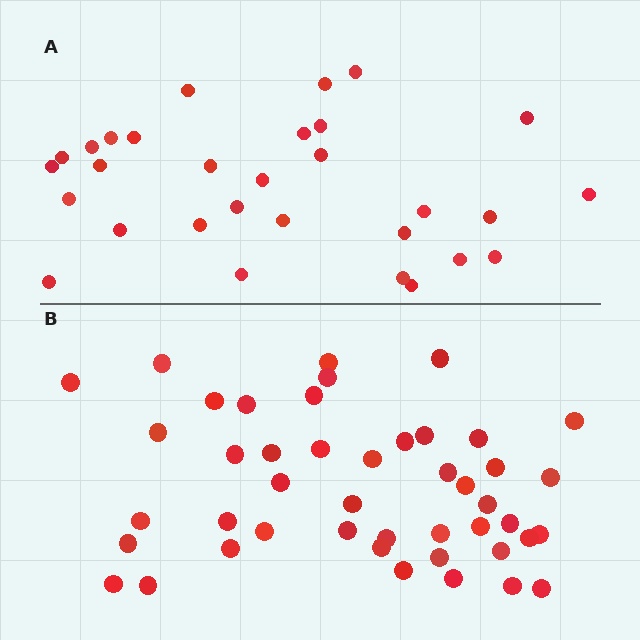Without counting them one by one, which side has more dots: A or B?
Region B (the bottom region) has more dots.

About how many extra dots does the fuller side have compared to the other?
Region B has approximately 15 more dots than region A.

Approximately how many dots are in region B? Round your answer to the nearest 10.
About 40 dots. (The exact count is 45, which rounds to 40.)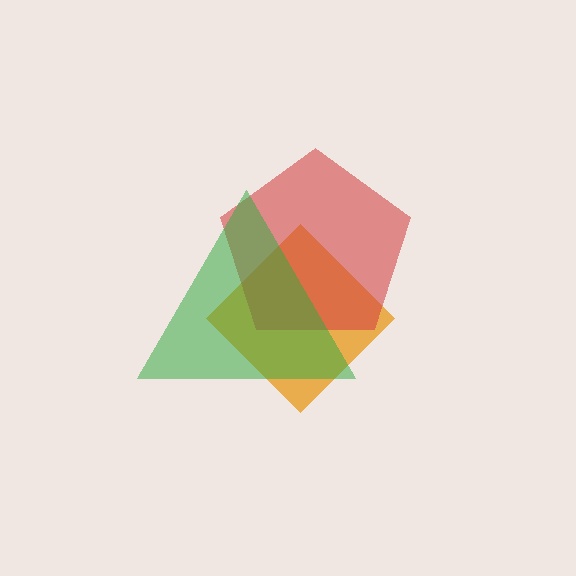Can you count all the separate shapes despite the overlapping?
Yes, there are 3 separate shapes.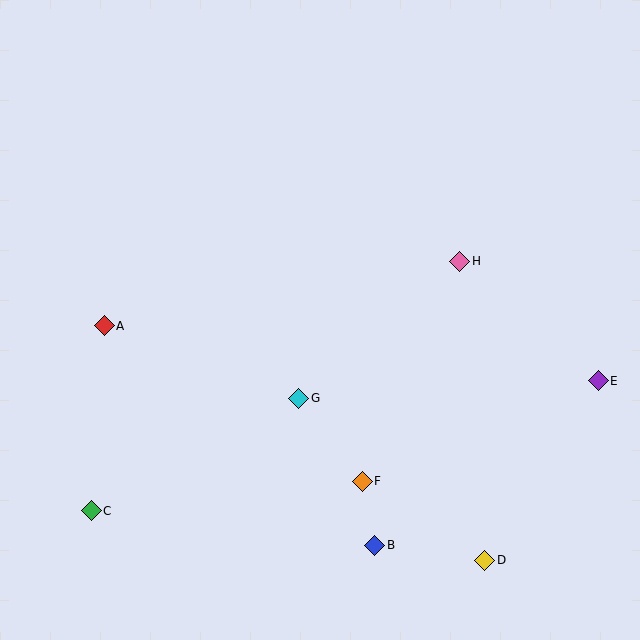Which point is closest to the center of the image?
Point G at (299, 398) is closest to the center.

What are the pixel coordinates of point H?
Point H is at (460, 261).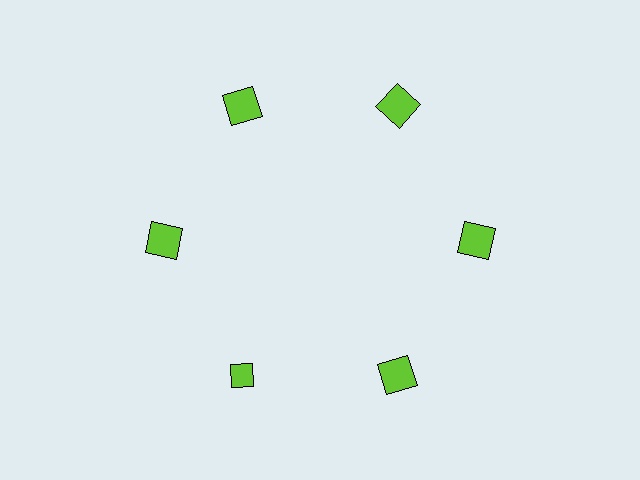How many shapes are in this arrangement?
There are 6 shapes arranged in a ring pattern.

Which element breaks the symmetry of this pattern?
The lime diamond at roughly the 7 o'clock position breaks the symmetry. All other shapes are lime squares.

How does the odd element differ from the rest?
It has a different shape: diamond instead of square.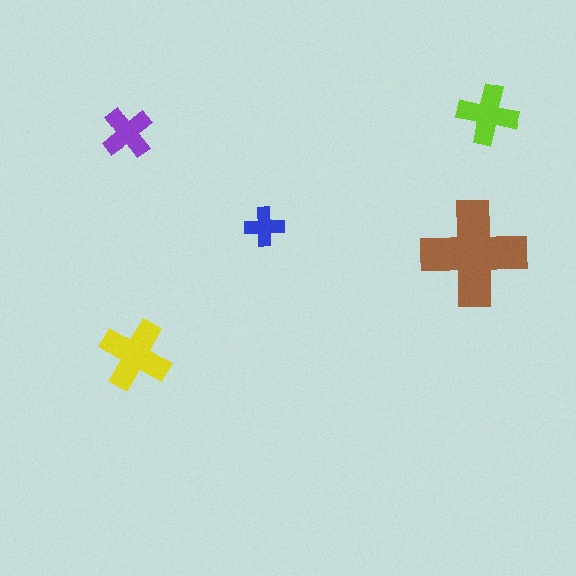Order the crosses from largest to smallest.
the brown one, the yellow one, the lime one, the purple one, the blue one.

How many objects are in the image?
There are 5 objects in the image.